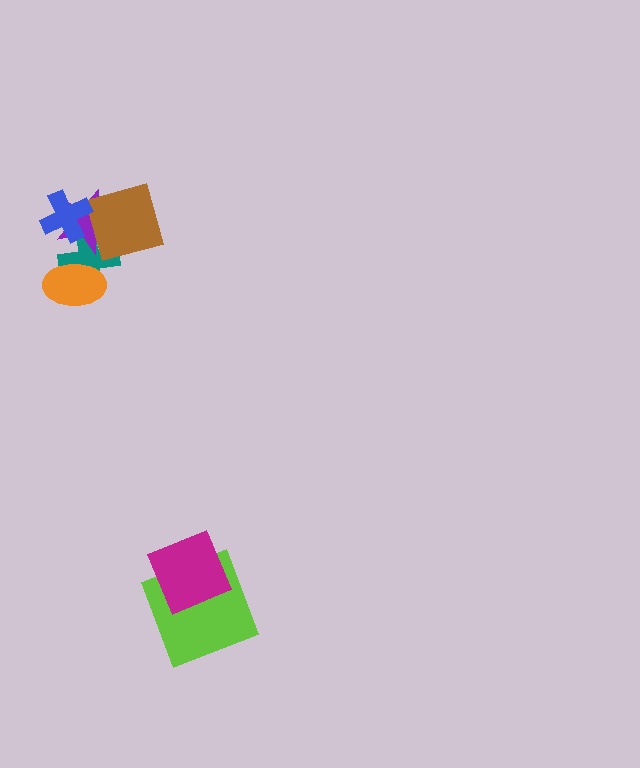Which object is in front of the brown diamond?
The blue cross is in front of the brown diamond.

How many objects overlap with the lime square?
1 object overlaps with the lime square.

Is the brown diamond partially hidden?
Yes, it is partially covered by another shape.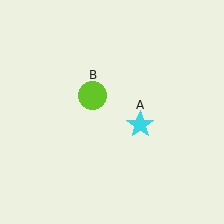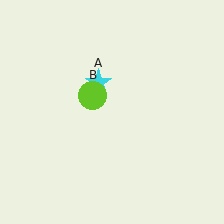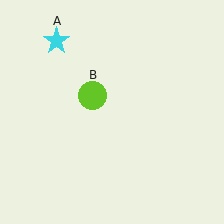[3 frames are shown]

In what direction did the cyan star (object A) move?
The cyan star (object A) moved up and to the left.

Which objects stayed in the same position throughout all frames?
Lime circle (object B) remained stationary.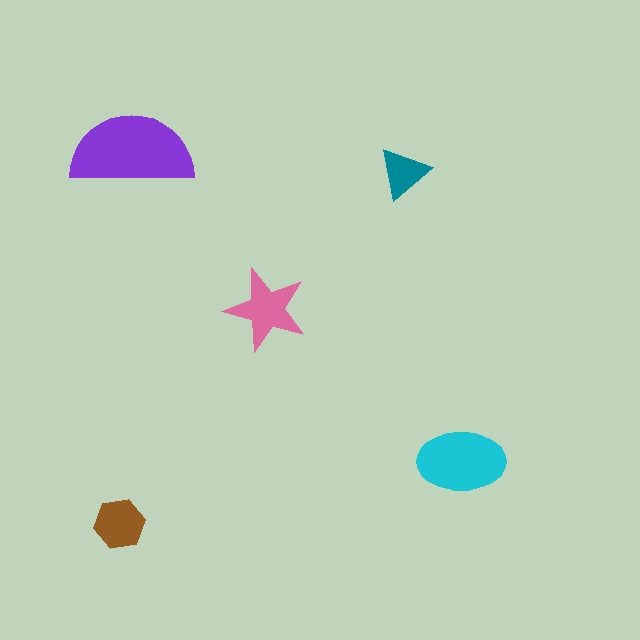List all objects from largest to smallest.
The purple semicircle, the cyan ellipse, the pink star, the brown hexagon, the teal triangle.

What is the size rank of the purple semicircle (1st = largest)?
1st.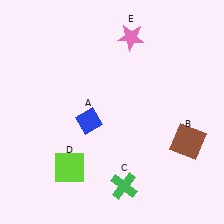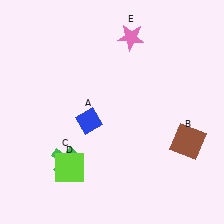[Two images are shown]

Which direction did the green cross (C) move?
The green cross (C) moved left.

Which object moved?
The green cross (C) moved left.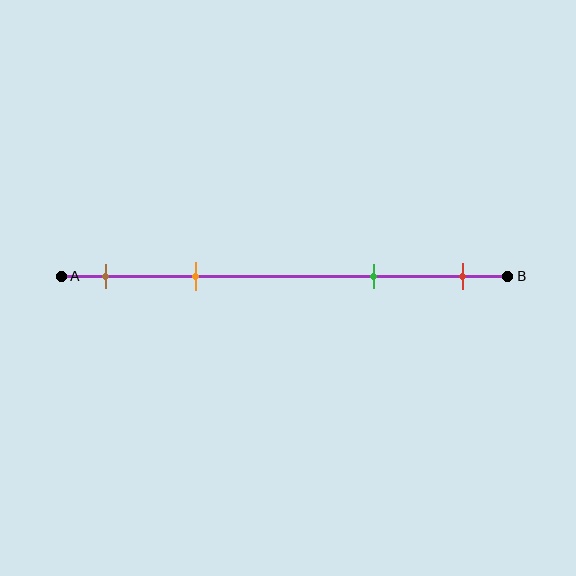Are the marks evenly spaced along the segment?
No, the marks are not evenly spaced.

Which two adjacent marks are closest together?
The brown and orange marks are the closest adjacent pair.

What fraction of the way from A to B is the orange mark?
The orange mark is approximately 30% (0.3) of the way from A to B.